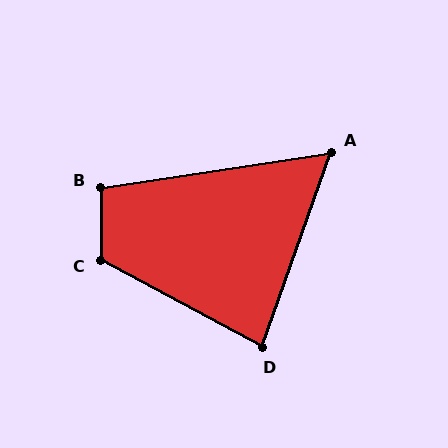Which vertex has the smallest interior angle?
A, at approximately 62 degrees.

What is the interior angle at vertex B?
Approximately 99 degrees (obtuse).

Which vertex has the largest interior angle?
C, at approximately 118 degrees.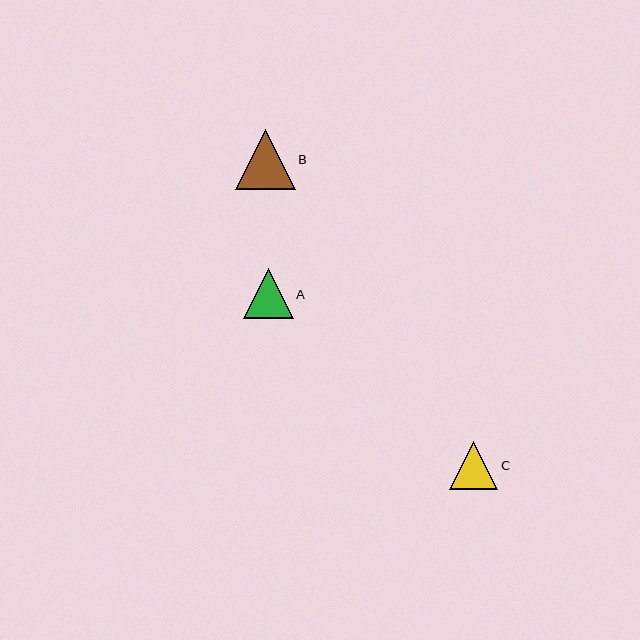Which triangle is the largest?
Triangle B is the largest with a size of approximately 60 pixels.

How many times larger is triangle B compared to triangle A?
Triangle B is approximately 1.2 times the size of triangle A.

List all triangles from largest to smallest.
From largest to smallest: B, A, C.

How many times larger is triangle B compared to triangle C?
Triangle B is approximately 1.3 times the size of triangle C.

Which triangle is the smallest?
Triangle C is the smallest with a size of approximately 48 pixels.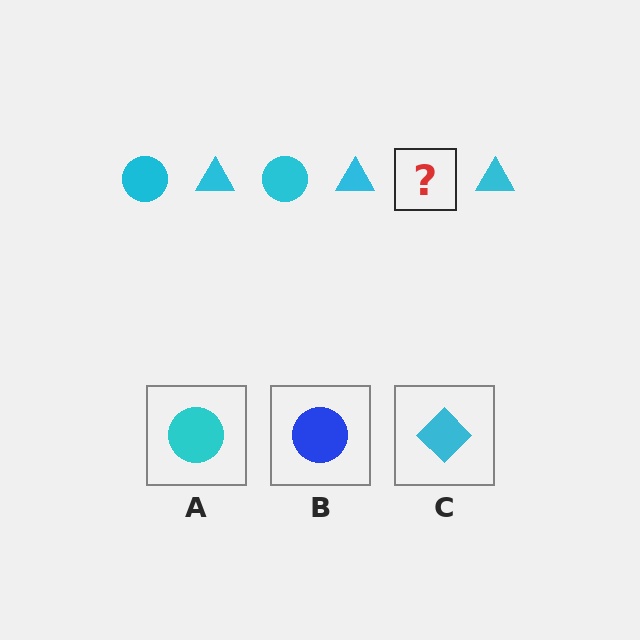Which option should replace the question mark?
Option A.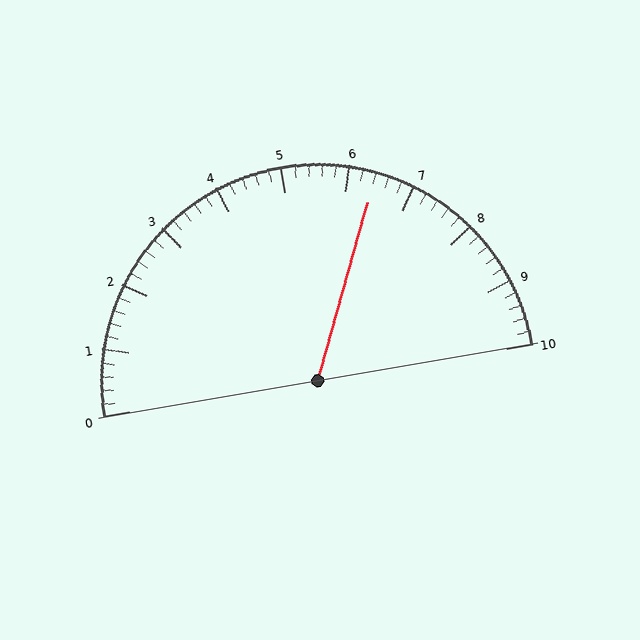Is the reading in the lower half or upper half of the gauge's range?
The reading is in the upper half of the range (0 to 10).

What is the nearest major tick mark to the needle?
The nearest major tick mark is 6.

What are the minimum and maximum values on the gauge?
The gauge ranges from 0 to 10.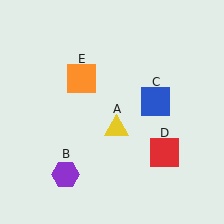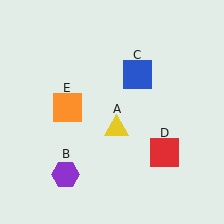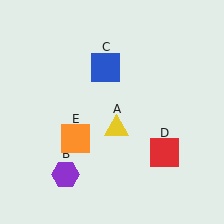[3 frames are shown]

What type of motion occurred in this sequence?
The blue square (object C), orange square (object E) rotated counterclockwise around the center of the scene.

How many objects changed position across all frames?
2 objects changed position: blue square (object C), orange square (object E).